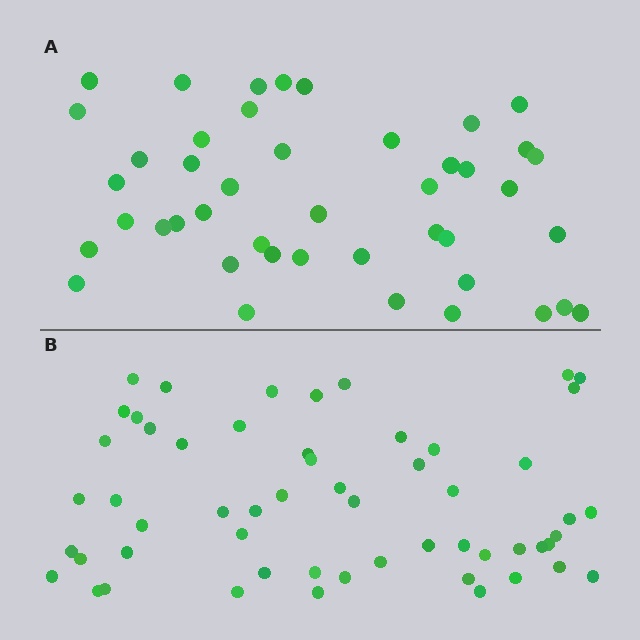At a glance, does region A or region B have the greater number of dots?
Region B (the bottom region) has more dots.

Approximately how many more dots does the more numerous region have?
Region B has roughly 12 or so more dots than region A.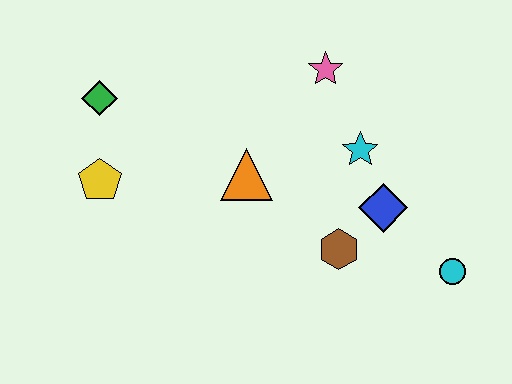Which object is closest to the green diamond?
The yellow pentagon is closest to the green diamond.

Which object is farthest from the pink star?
The yellow pentagon is farthest from the pink star.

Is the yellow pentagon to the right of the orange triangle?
No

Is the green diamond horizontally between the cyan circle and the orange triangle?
No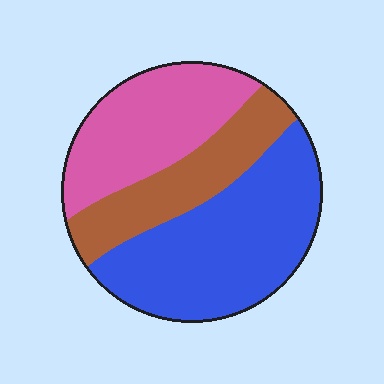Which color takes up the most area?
Blue, at roughly 45%.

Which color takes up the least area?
Brown, at roughly 25%.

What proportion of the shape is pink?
Pink covers 31% of the shape.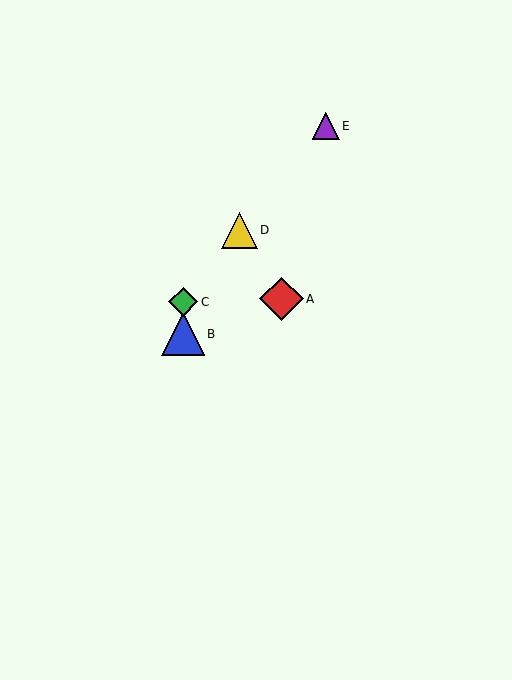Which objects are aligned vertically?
Objects B, C are aligned vertically.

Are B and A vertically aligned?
No, B is at x≈183 and A is at x≈282.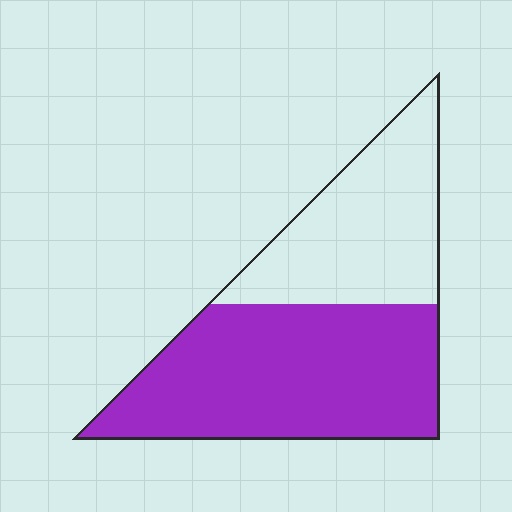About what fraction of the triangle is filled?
About three fifths (3/5).